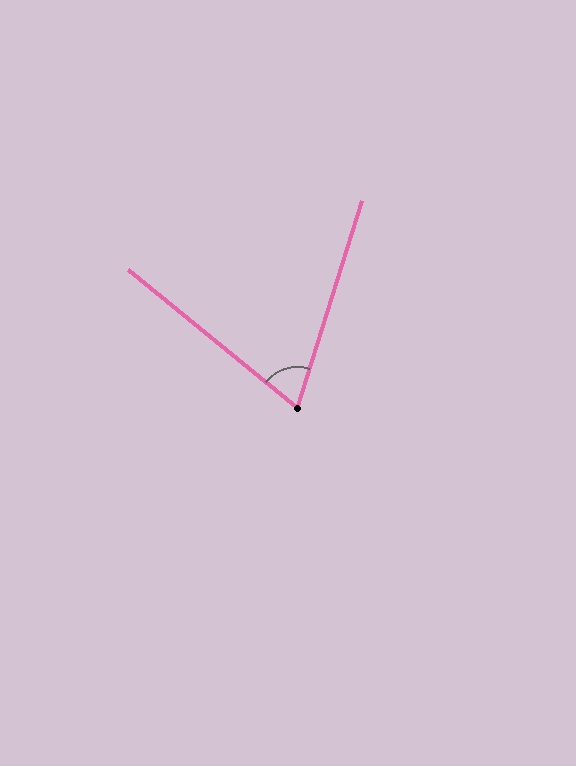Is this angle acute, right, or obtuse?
It is acute.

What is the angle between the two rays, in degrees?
Approximately 68 degrees.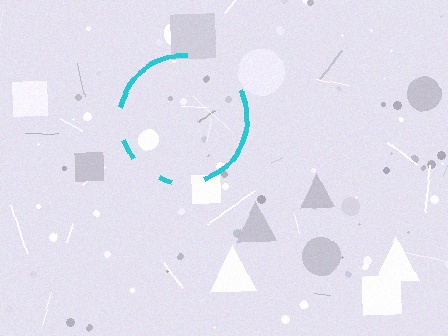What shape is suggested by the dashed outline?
The dashed outline suggests a circle.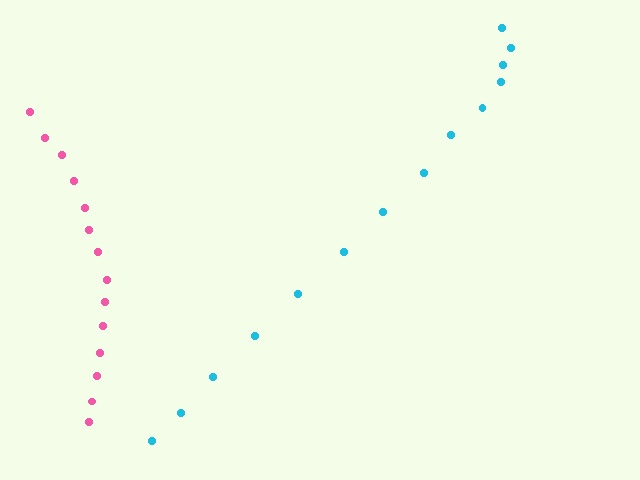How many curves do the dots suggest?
There are 2 distinct paths.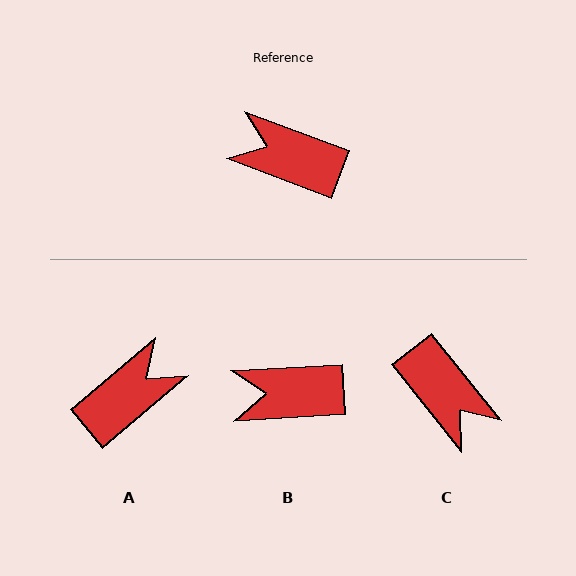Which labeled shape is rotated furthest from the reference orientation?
C, about 149 degrees away.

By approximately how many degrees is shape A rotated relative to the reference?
Approximately 119 degrees clockwise.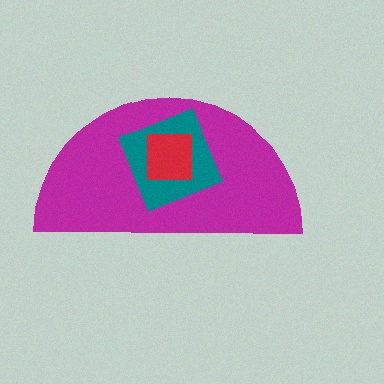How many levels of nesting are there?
3.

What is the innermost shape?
The red square.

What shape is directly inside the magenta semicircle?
The teal diamond.